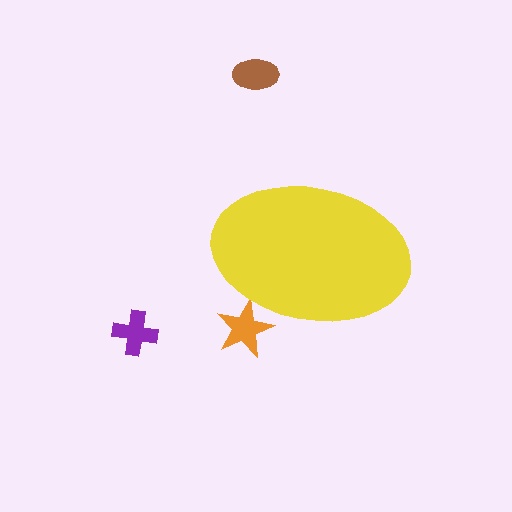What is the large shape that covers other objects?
A yellow ellipse.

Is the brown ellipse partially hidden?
No, the brown ellipse is fully visible.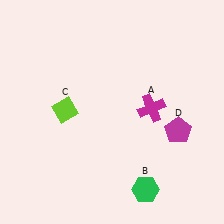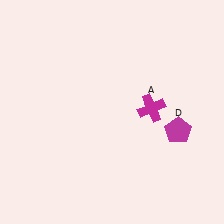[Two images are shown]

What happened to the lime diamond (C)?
The lime diamond (C) was removed in Image 2. It was in the top-left area of Image 1.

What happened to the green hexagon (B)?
The green hexagon (B) was removed in Image 2. It was in the bottom-right area of Image 1.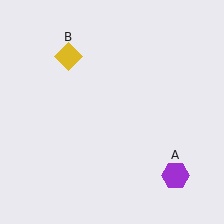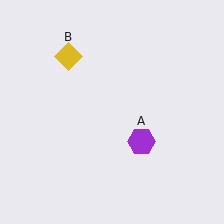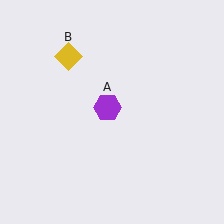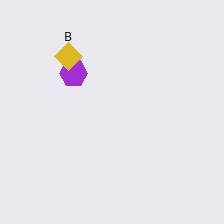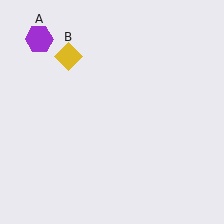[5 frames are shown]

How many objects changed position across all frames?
1 object changed position: purple hexagon (object A).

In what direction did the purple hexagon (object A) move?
The purple hexagon (object A) moved up and to the left.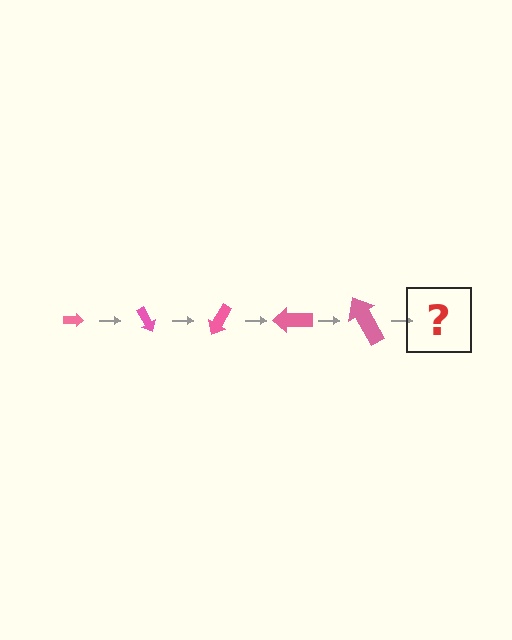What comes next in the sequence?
The next element should be an arrow, larger than the previous one and rotated 300 degrees from the start.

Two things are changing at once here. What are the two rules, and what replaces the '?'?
The two rules are that the arrow grows larger each step and it rotates 60 degrees each step. The '?' should be an arrow, larger than the previous one and rotated 300 degrees from the start.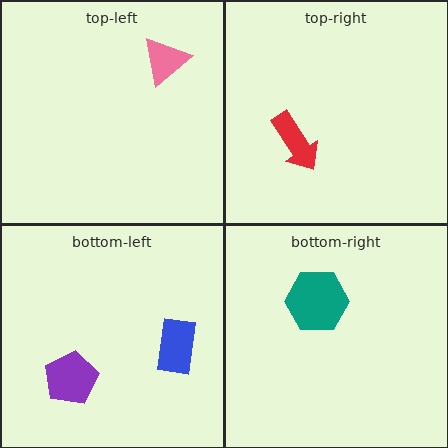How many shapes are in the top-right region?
1.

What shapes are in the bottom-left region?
The blue rectangle, the purple pentagon.